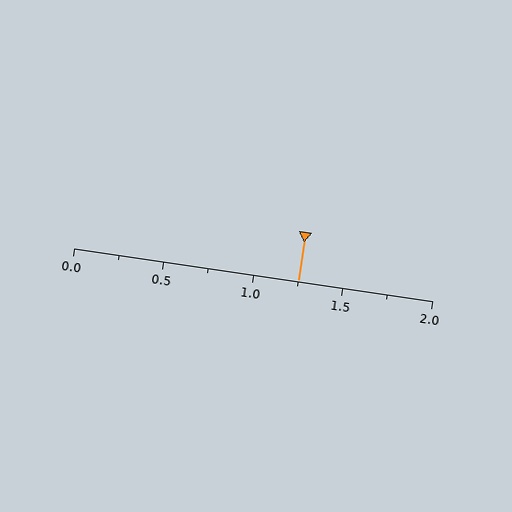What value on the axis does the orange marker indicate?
The marker indicates approximately 1.25.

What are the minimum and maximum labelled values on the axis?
The axis runs from 0.0 to 2.0.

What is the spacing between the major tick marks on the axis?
The major ticks are spaced 0.5 apart.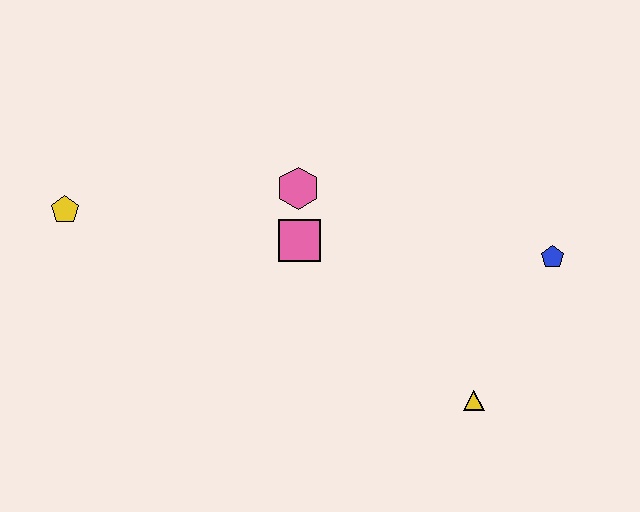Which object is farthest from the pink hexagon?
The yellow triangle is farthest from the pink hexagon.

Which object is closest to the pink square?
The pink hexagon is closest to the pink square.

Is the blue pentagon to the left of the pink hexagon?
No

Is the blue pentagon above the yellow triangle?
Yes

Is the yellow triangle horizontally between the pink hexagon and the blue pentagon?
Yes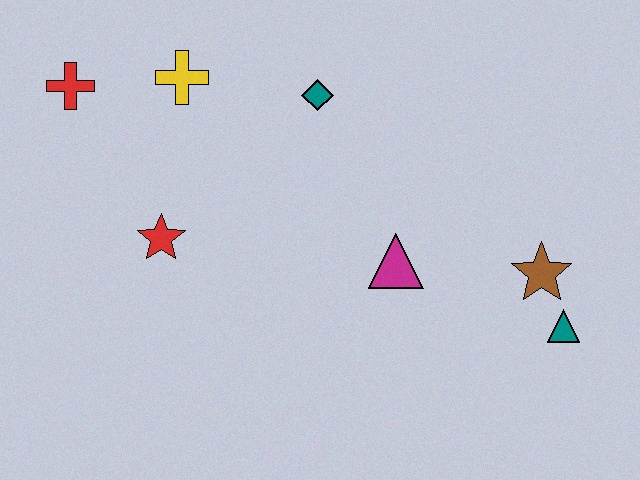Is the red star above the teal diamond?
No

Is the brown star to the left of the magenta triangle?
No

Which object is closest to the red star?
The yellow cross is closest to the red star.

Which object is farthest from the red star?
The teal triangle is farthest from the red star.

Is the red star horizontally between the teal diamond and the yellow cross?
No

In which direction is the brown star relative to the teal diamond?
The brown star is to the right of the teal diamond.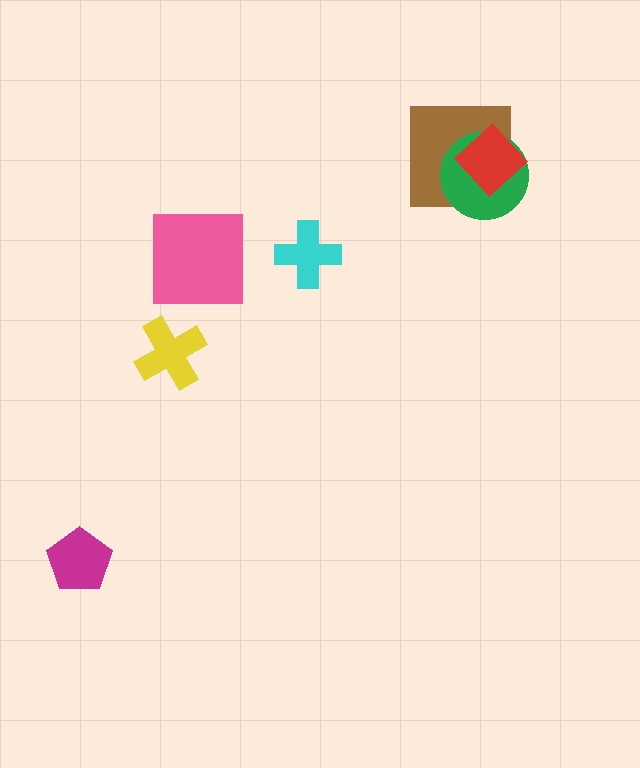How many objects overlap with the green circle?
2 objects overlap with the green circle.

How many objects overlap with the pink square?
0 objects overlap with the pink square.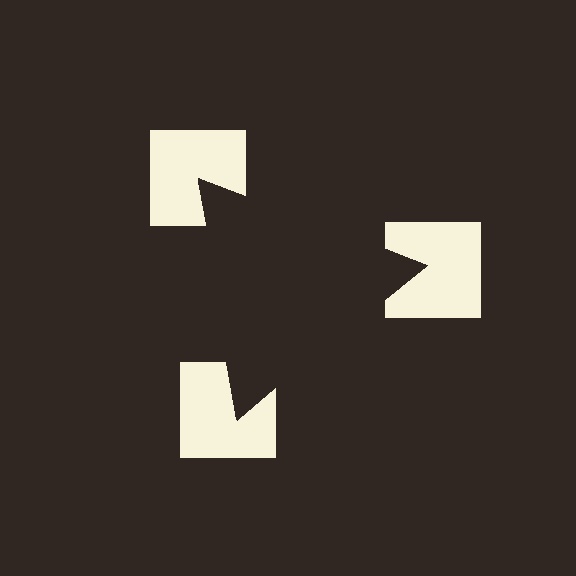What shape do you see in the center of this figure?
An illusory triangle — its edges are inferred from the aligned wedge cuts in the notched squares, not physically drawn.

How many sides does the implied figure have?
3 sides.